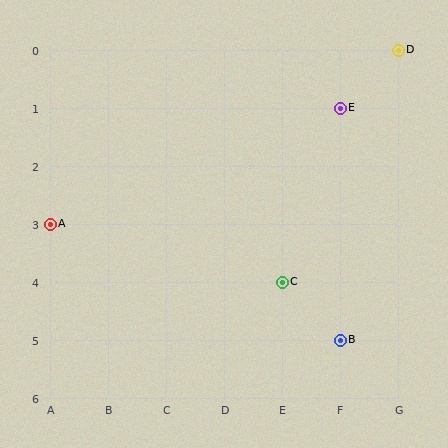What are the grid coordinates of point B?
Point B is at grid coordinates (F, 5).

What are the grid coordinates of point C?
Point C is at grid coordinates (E, 4).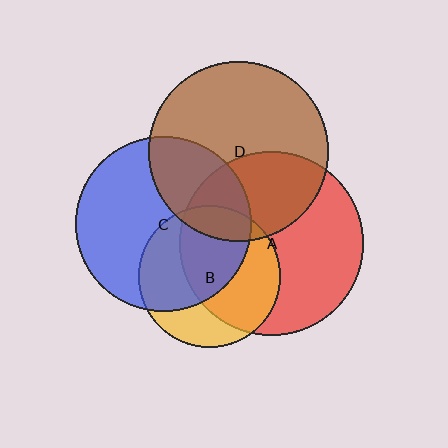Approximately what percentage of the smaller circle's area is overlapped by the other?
Approximately 35%.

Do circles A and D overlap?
Yes.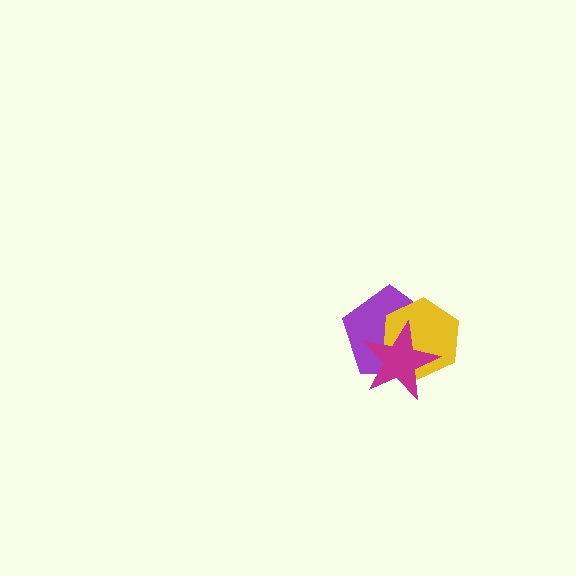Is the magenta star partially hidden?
No, no other shape covers it.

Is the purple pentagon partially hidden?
Yes, it is partially covered by another shape.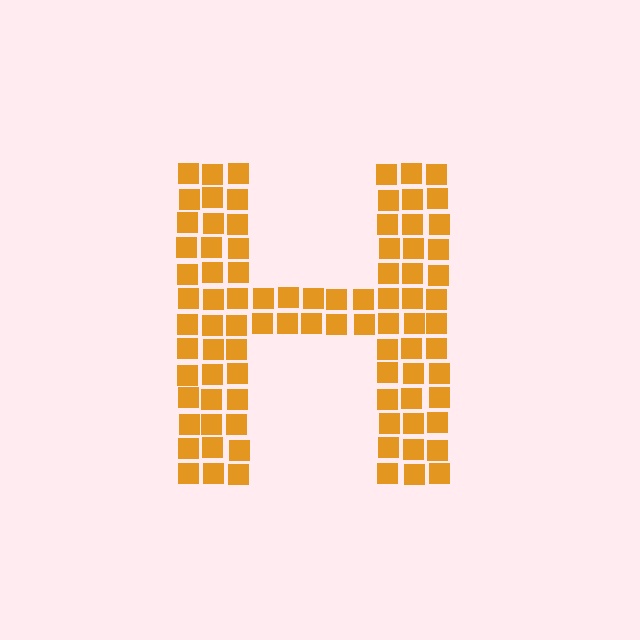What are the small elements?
The small elements are squares.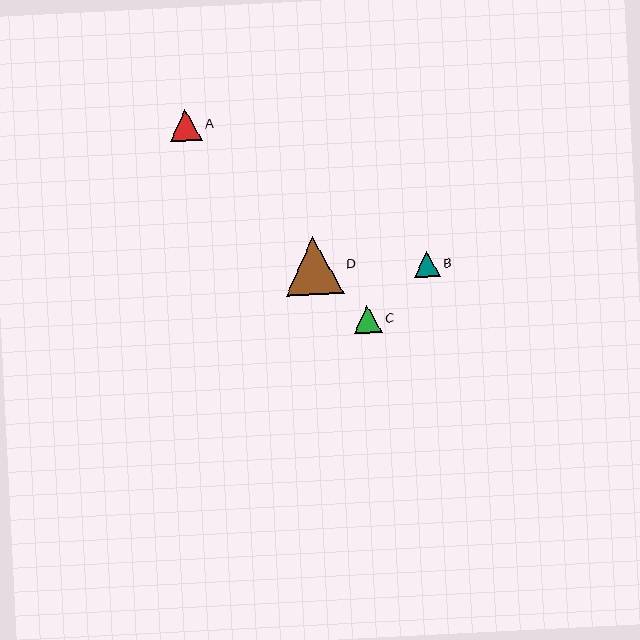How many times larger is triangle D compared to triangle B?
Triangle D is approximately 2.2 times the size of triangle B.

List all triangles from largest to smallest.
From largest to smallest: D, A, C, B.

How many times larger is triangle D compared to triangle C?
Triangle D is approximately 2.1 times the size of triangle C.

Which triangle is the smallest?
Triangle B is the smallest with a size of approximately 26 pixels.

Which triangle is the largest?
Triangle D is the largest with a size of approximately 58 pixels.